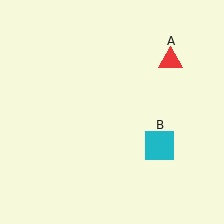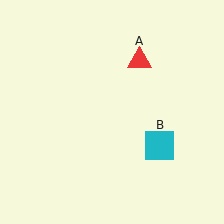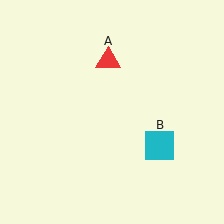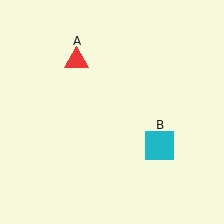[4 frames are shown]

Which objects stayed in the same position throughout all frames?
Cyan square (object B) remained stationary.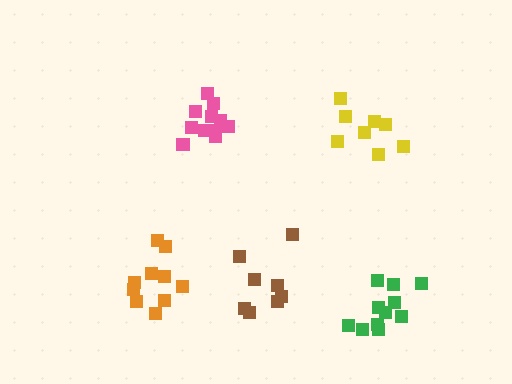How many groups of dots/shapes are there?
There are 5 groups.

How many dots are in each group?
Group 1: 8 dots, Group 2: 11 dots, Group 3: 11 dots, Group 4: 8 dots, Group 5: 10 dots (48 total).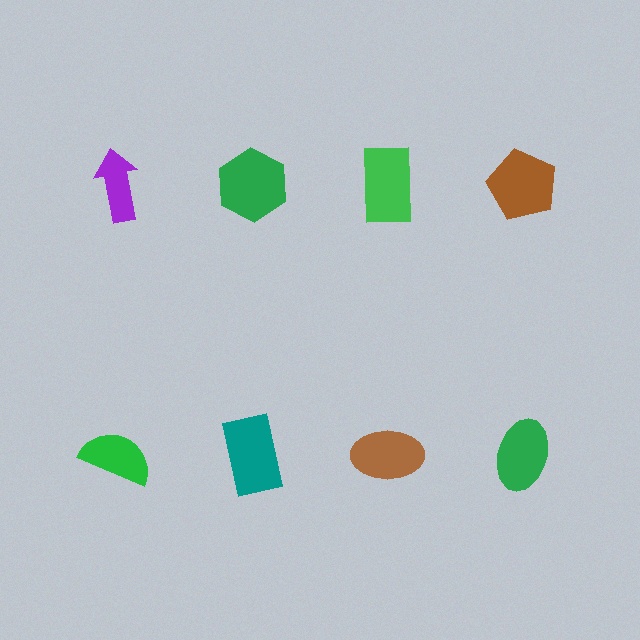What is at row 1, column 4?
A brown pentagon.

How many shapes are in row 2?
4 shapes.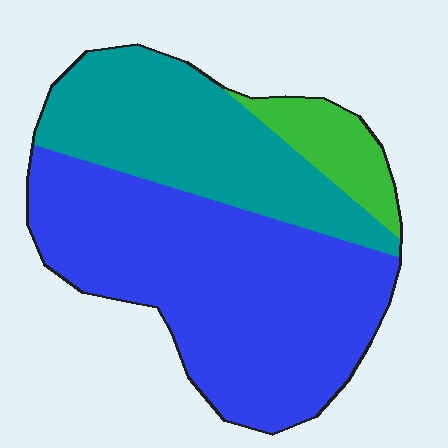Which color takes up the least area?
Green, at roughly 10%.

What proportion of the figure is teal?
Teal takes up about one third (1/3) of the figure.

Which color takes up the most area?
Blue, at roughly 55%.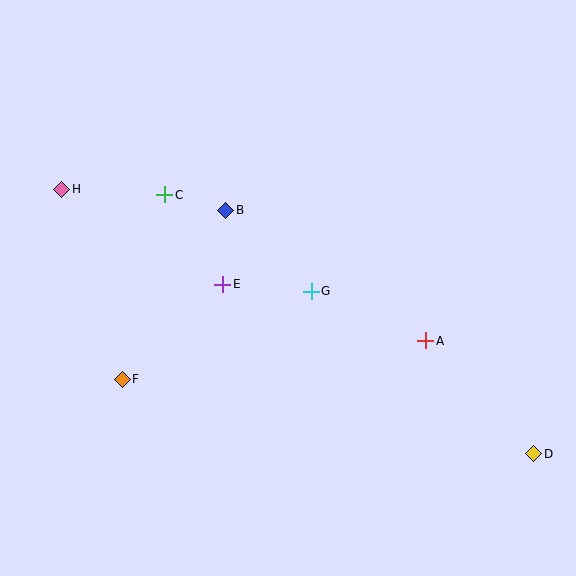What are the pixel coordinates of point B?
Point B is at (226, 210).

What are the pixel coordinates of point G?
Point G is at (311, 291).